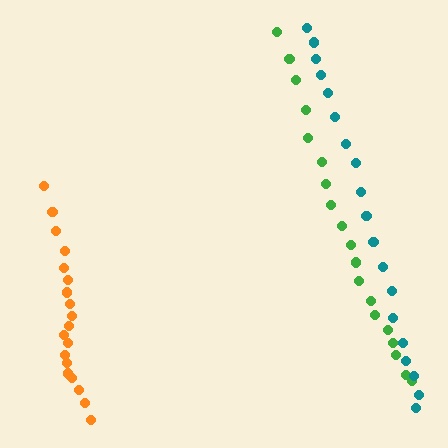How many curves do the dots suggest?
There are 3 distinct paths.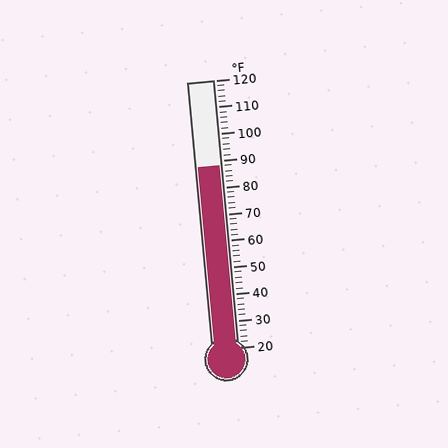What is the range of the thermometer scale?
The thermometer scale ranges from 20°F to 120°F.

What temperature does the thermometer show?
The thermometer shows approximately 88°F.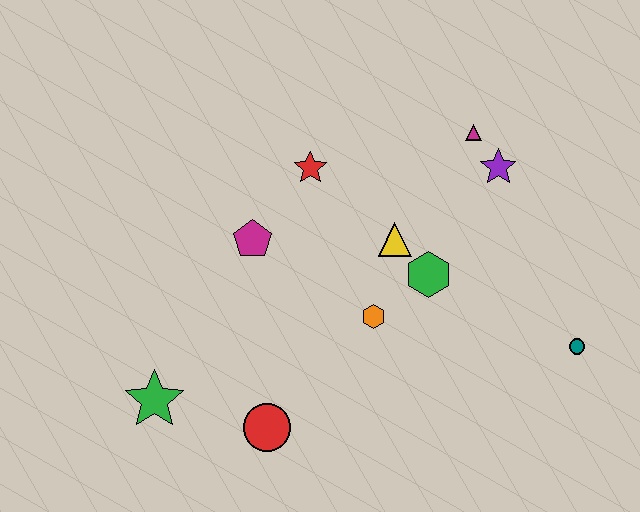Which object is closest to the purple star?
The magenta triangle is closest to the purple star.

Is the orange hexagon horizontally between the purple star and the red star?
Yes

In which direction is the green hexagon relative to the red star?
The green hexagon is to the right of the red star.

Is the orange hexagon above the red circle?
Yes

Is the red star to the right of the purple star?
No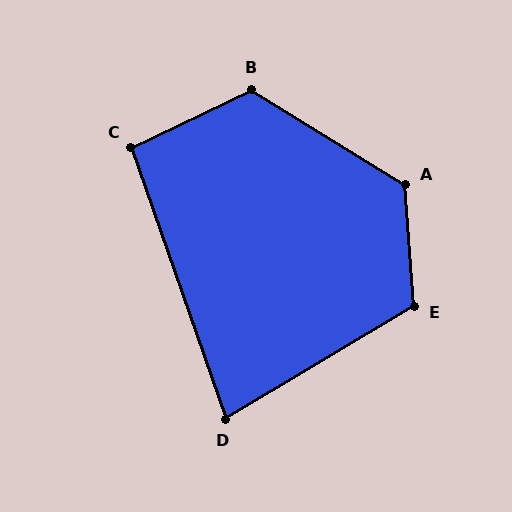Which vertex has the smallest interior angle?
D, at approximately 78 degrees.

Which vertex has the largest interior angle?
A, at approximately 125 degrees.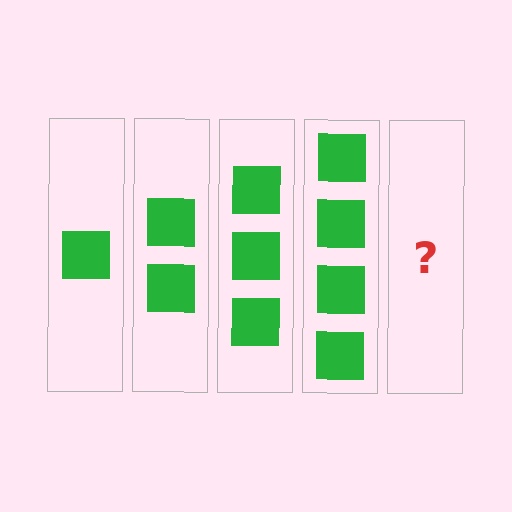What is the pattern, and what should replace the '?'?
The pattern is that each step adds one more square. The '?' should be 5 squares.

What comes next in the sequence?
The next element should be 5 squares.